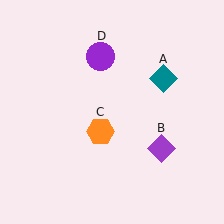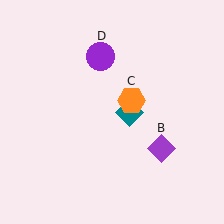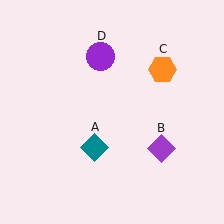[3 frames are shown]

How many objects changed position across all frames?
2 objects changed position: teal diamond (object A), orange hexagon (object C).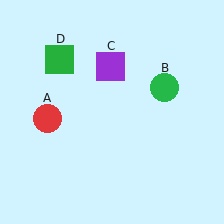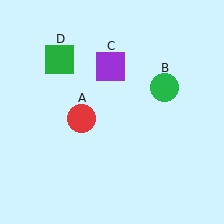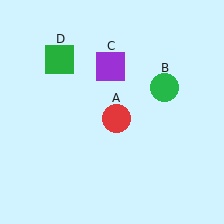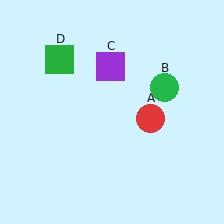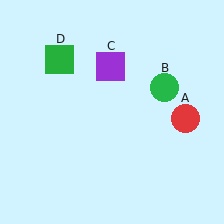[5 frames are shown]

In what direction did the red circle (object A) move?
The red circle (object A) moved right.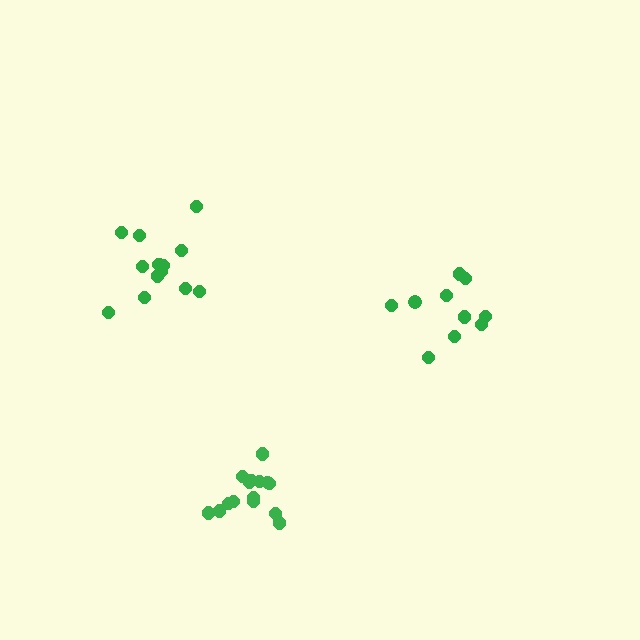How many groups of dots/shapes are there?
There are 3 groups.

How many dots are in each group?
Group 1: 15 dots, Group 2: 11 dots, Group 3: 13 dots (39 total).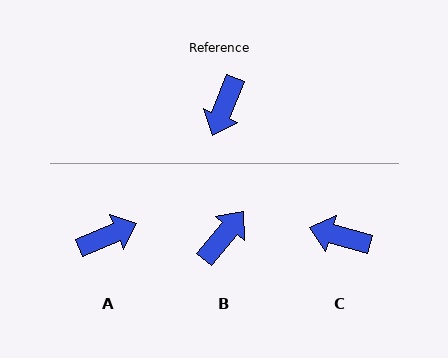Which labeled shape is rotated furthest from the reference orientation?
B, about 162 degrees away.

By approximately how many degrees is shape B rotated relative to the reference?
Approximately 162 degrees counter-clockwise.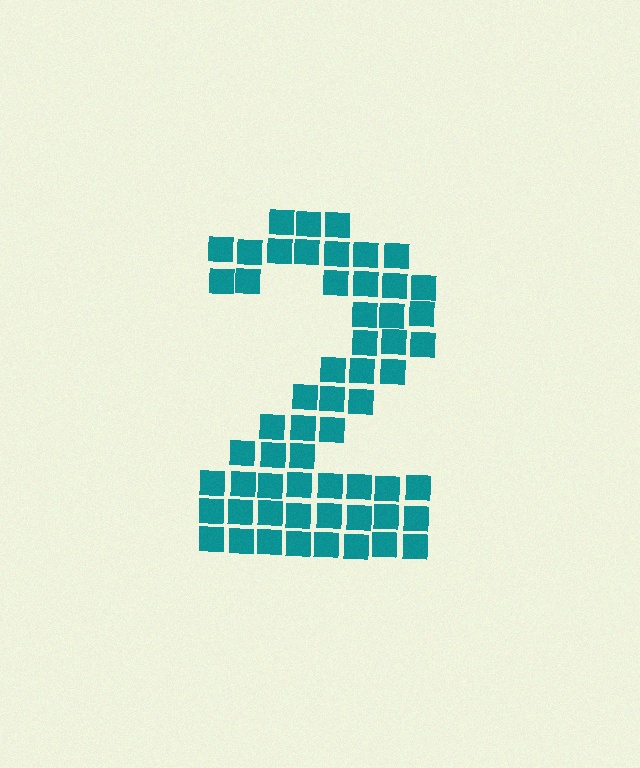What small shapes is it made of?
It is made of small squares.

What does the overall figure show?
The overall figure shows the digit 2.